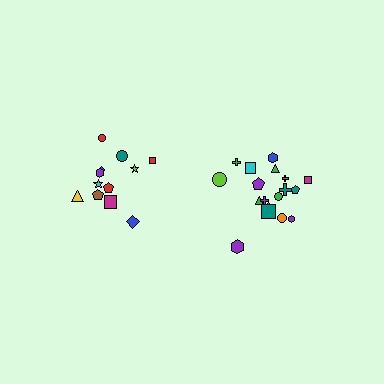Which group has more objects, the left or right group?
The right group.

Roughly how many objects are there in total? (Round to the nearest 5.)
Roughly 30 objects in total.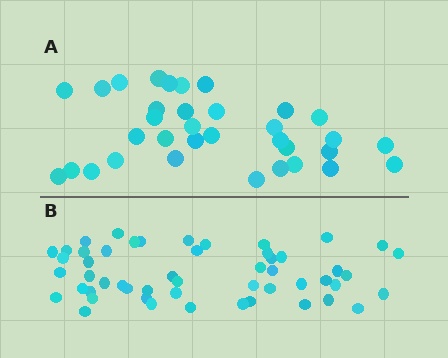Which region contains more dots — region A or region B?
Region B (the bottom region) has more dots.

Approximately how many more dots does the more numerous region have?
Region B has approximately 20 more dots than region A.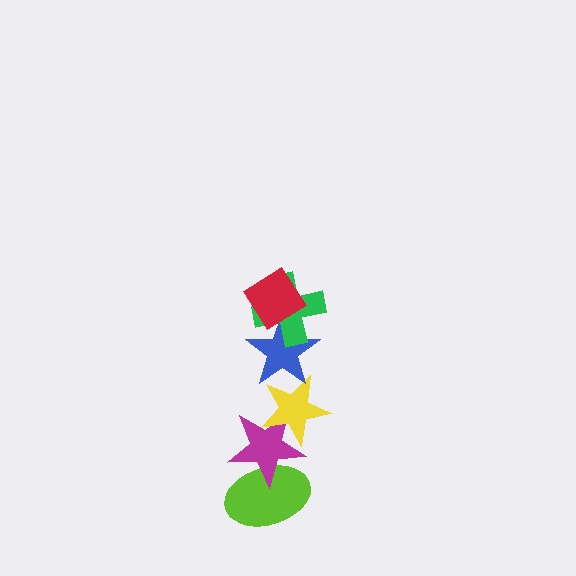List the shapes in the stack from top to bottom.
From top to bottom: the red diamond, the green cross, the blue star, the yellow star, the magenta star, the lime ellipse.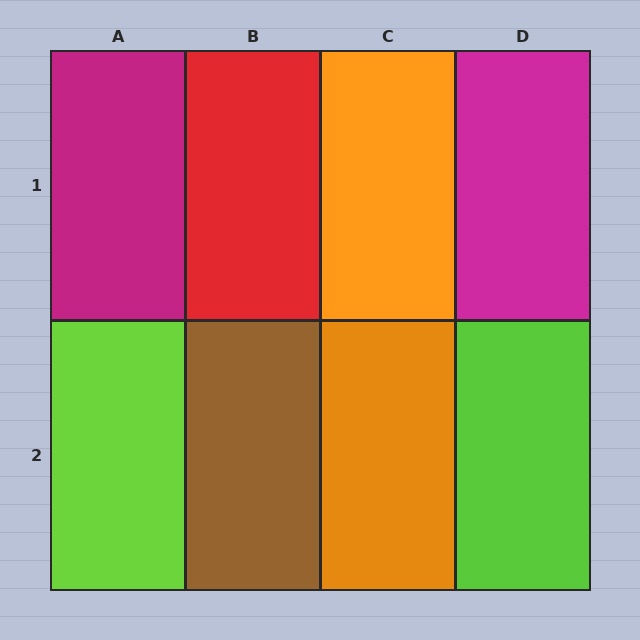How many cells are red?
1 cell is red.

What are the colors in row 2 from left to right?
Lime, brown, orange, lime.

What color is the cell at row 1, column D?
Magenta.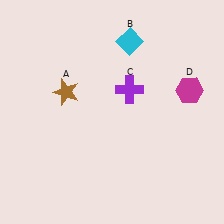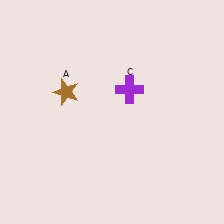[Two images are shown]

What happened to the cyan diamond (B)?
The cyan diamond (B) was removed in Image 2. It was in the top-right area of Image 1.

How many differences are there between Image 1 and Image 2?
There are 2 differences between the two images.